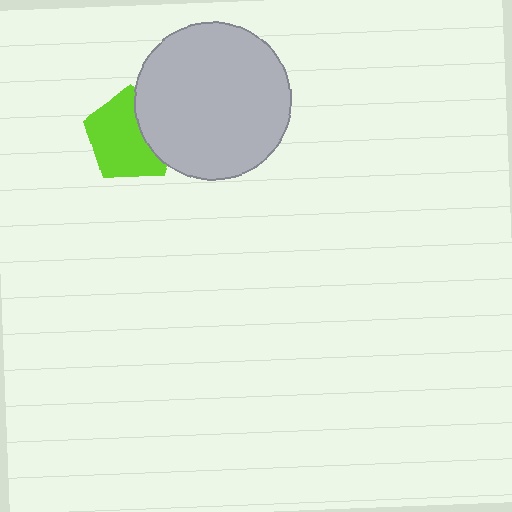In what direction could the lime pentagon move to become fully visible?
The lime pentagon could move left. That would shift it out from behind the light gray circle entirely.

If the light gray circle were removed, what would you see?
You would see the complete lime pentagon.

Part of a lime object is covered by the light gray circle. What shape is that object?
It is a pentagon.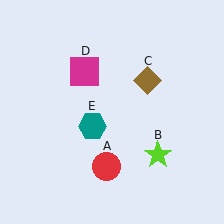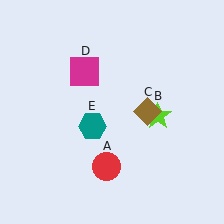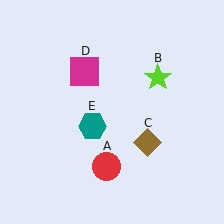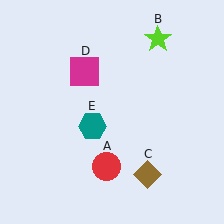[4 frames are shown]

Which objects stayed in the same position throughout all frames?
Red circle (object A) and magenta square (object D) and teal hexagon (object E) remained stationary.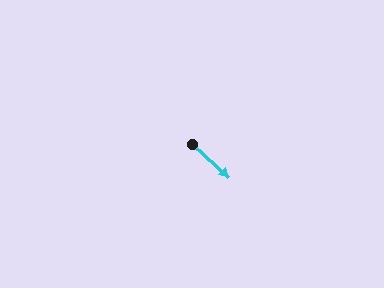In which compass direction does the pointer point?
Southeast.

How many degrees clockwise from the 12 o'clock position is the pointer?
Approximately 132 degrees.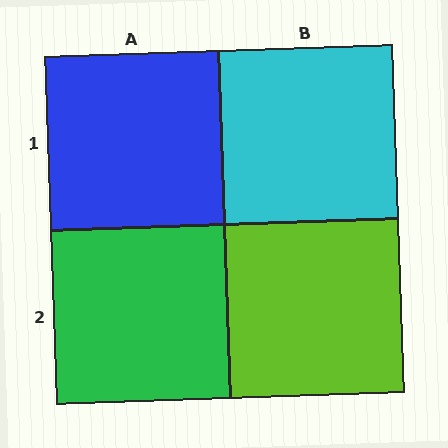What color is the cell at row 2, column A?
Green.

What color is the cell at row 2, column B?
Lime.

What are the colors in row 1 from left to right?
Blue, cyan.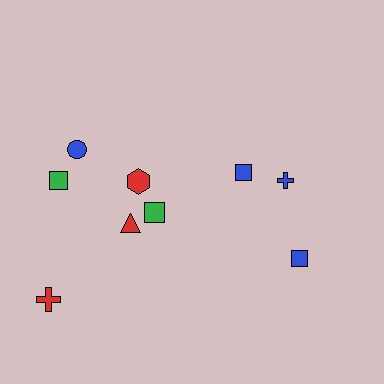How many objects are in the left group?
There are 6 objects.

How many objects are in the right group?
There are 3 objects.